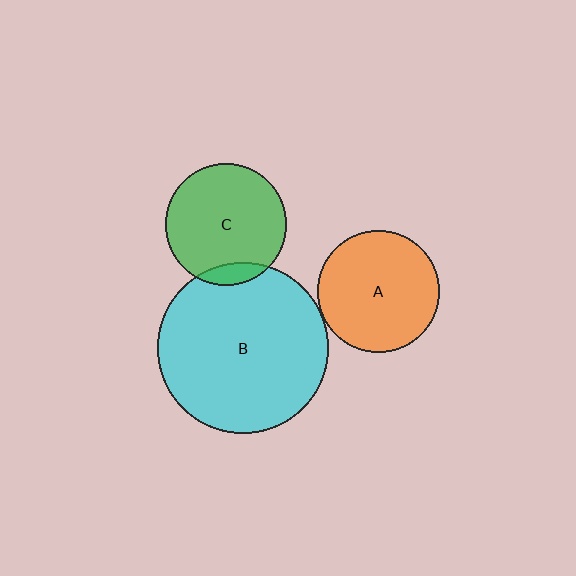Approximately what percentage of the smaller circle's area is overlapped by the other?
Approximately 10%.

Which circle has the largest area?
Circle B (cyan).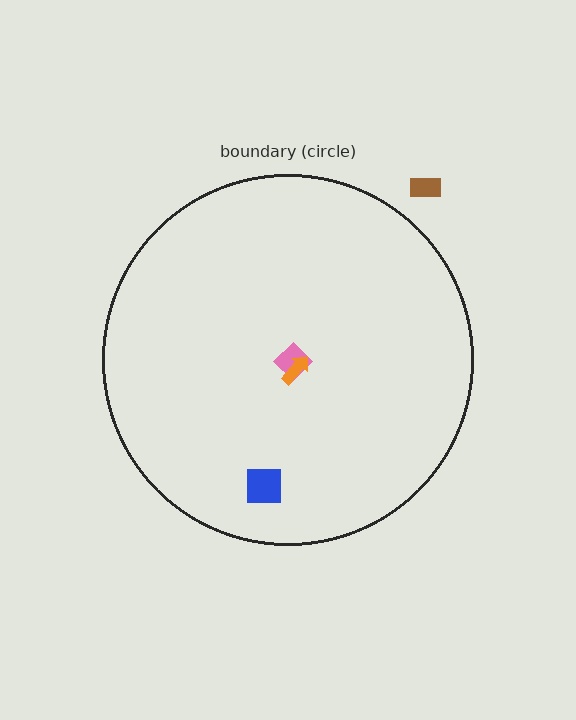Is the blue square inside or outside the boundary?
Inside.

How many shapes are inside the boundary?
3 inside, 1 outside.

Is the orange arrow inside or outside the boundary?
Inside.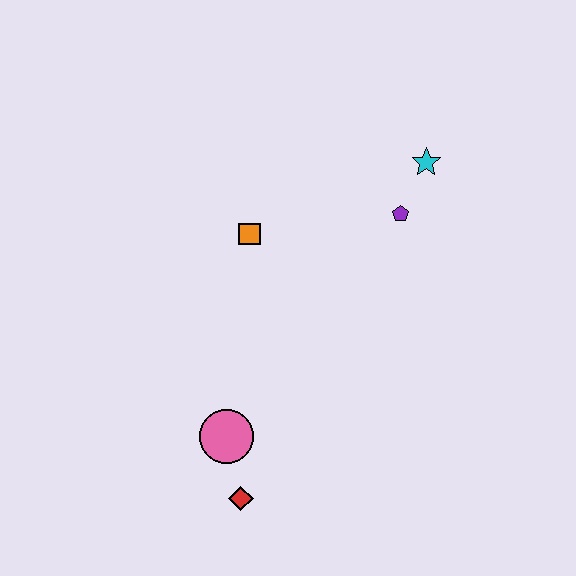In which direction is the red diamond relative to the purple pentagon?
The red diamond is below the purple pentagon.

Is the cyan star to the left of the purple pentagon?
No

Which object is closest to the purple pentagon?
The cyan star is closest to the purple pentagon.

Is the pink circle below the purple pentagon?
Yes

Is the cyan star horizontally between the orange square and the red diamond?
No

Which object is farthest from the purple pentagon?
The red diamond is farthest from the purple pentagon.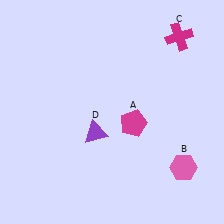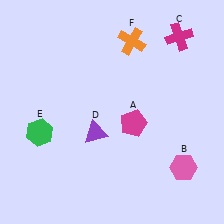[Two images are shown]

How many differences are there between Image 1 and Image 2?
There are 2 differences between the two images.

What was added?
A green hexagon (E), an orange cross (F) were added in Image 2.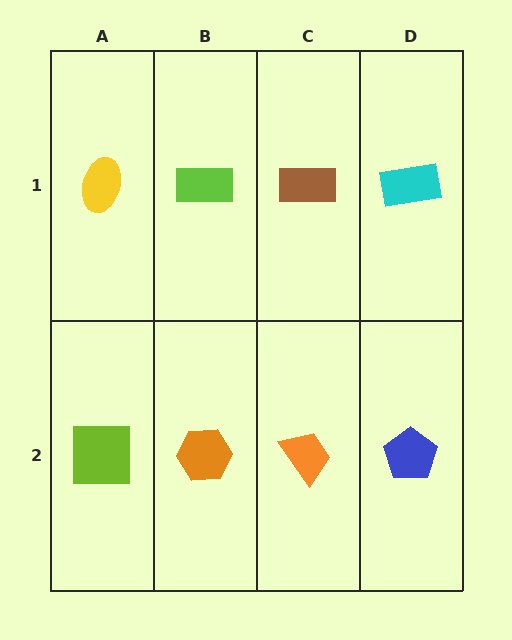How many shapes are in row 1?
4 shapes.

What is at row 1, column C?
A brown rectangle.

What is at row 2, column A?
A lime square.